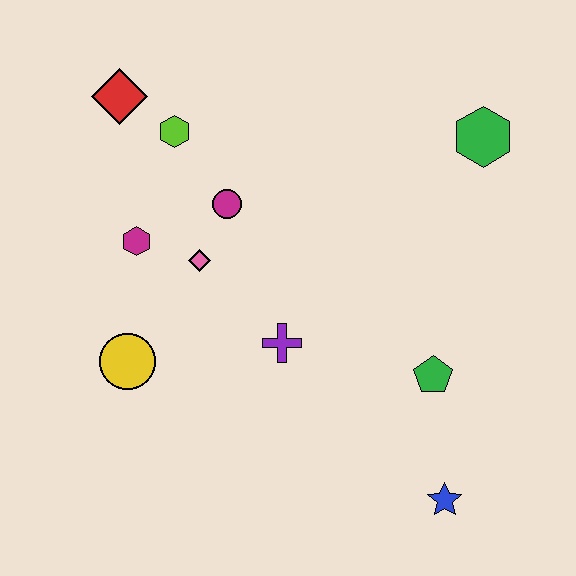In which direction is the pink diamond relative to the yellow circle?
The pink diamond is above the yellow circle.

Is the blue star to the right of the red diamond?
Yes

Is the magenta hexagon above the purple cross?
Yes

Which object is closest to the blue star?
The green pentagon is closest to the blue star.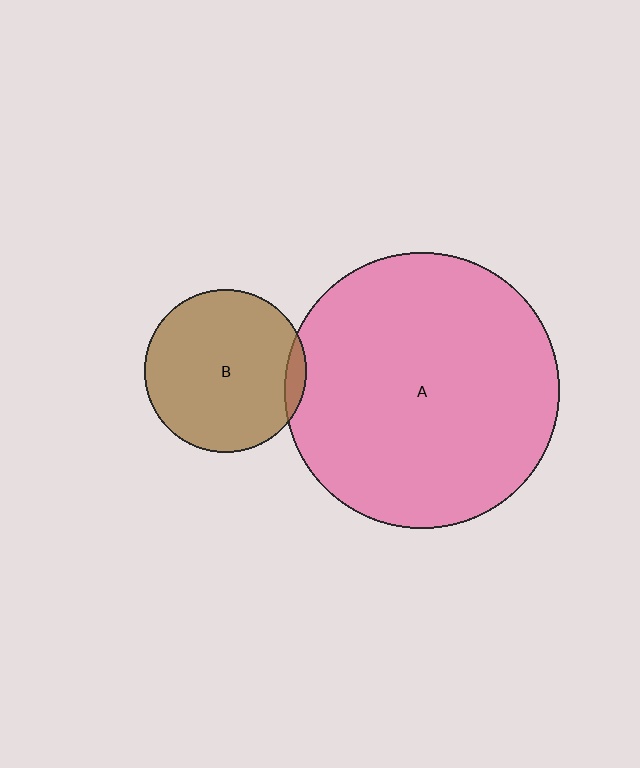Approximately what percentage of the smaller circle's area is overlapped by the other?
Approximately 5%.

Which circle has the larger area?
Circle A (pink).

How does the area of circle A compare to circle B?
Approximately 2.9 times.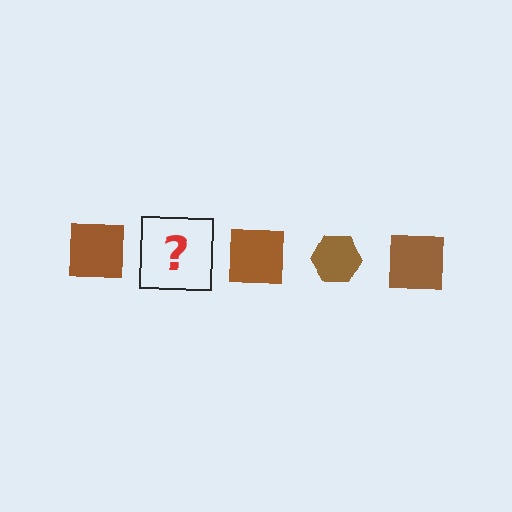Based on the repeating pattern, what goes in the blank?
The blank should be a brown hexagon.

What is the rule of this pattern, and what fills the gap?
The rule is that the pattern cycles through square, hexagon shapes in brown. The gap should be filled with a brown hexagon.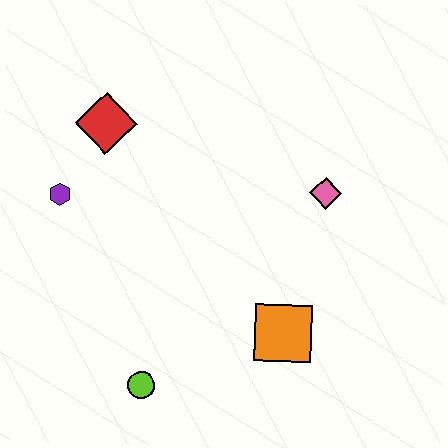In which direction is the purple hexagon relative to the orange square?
The purple hexagon is to the left of the orange square.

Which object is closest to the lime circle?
The orange square is closest to the lime circle.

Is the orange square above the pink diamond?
No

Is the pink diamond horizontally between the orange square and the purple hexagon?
No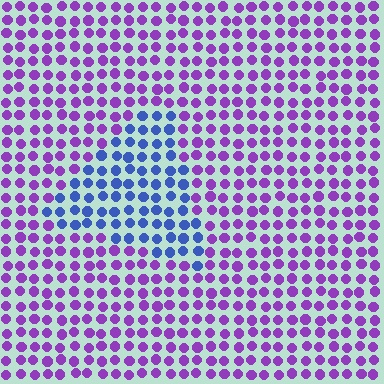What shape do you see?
I see a triangle.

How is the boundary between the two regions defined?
The boundary is defined purely by a slight shift in hue (about 55 degrees). Spacing, size, and orientation are identical on both sides.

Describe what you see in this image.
The image is filled with small purple elements in a uniform arrangement. A triangle-shaped region is visible where the elements are tinted to a slightly different hue, forming a subtle color boundary.